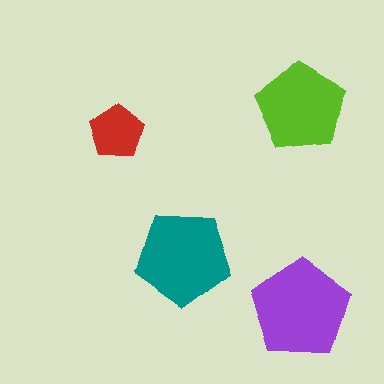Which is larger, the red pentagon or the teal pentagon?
The teal one.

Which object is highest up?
The lime pentagon is topmost.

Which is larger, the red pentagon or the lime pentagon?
The lime one.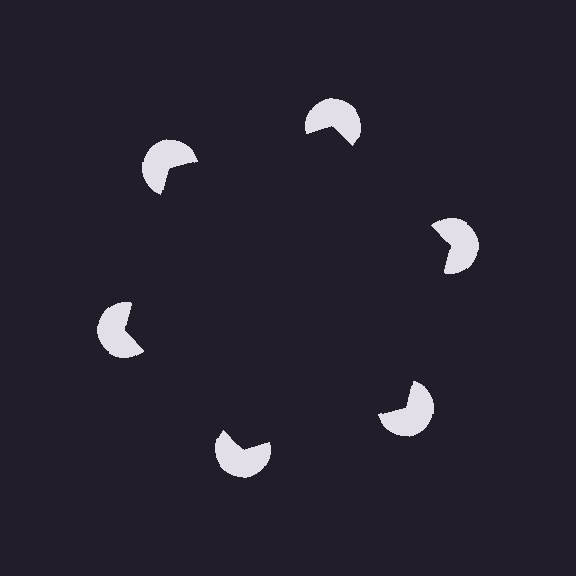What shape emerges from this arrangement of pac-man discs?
An illusory hexagon — its edges are inferred from the aligned wedge cuts in the pac-man discs, not physically drawn.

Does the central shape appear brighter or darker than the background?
It typically appears slightly darker than the background, even though no actual brightness change is drawn.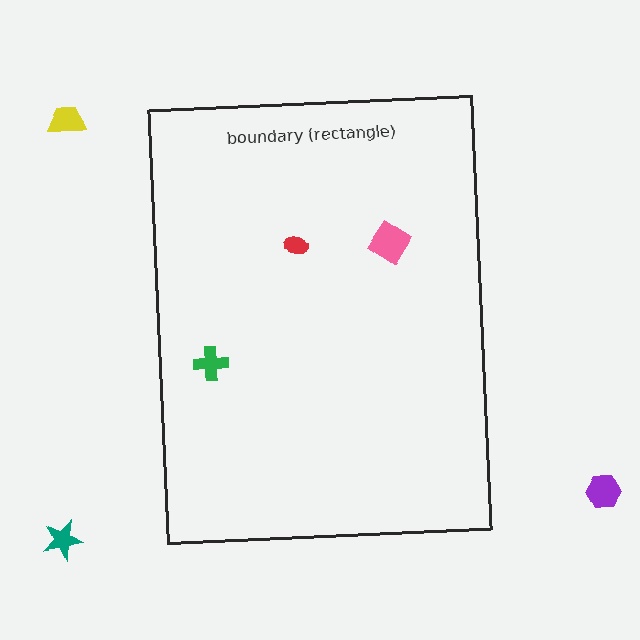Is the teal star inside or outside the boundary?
Outside.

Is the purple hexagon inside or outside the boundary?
Outside.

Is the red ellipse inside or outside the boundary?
Inside.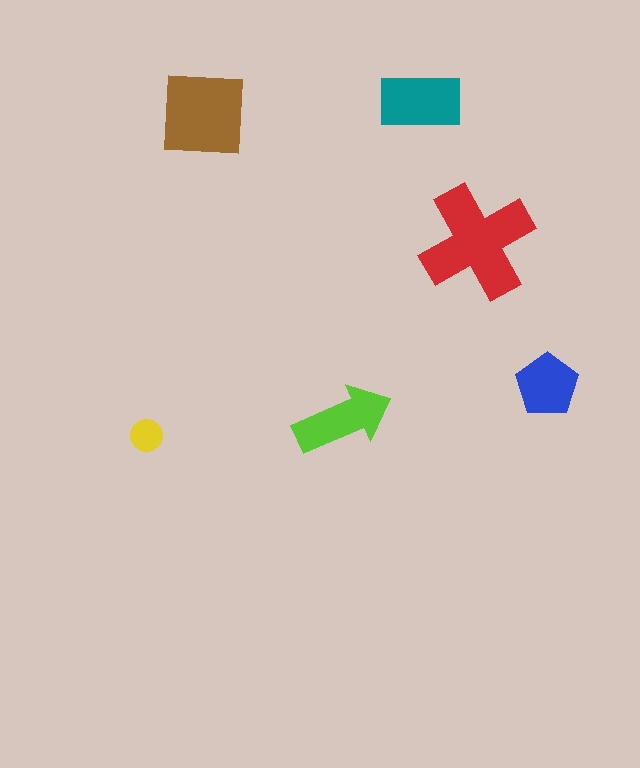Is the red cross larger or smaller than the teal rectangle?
Larger.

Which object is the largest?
The red cross.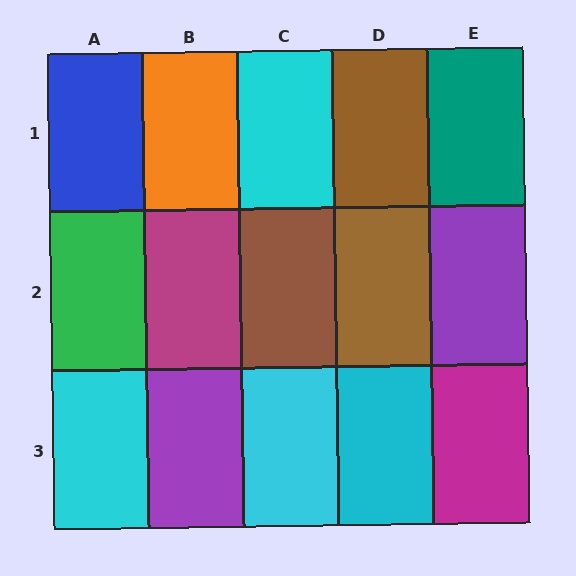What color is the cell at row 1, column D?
Brown.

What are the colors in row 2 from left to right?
Green, magenta, brown, brown, purple.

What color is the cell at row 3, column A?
Cyan.